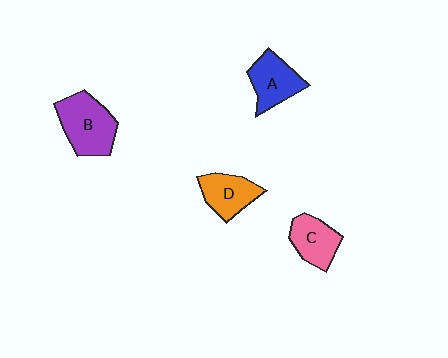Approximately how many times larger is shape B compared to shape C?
Approximately 1.5 times.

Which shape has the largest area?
Shape B (purple).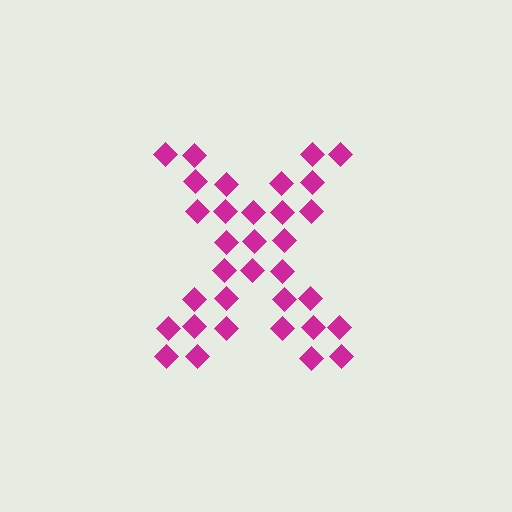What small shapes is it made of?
It is made of small diamonds.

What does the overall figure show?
The overall figure shows the letter X.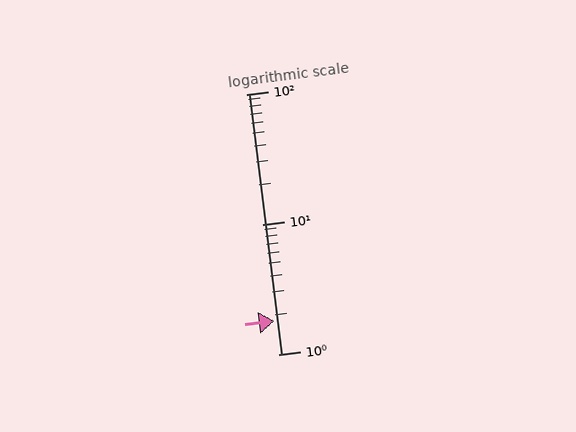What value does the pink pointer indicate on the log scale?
The pointer indicates approximately 1.8.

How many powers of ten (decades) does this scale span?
The scale spans 2 decades, from 1 to 100.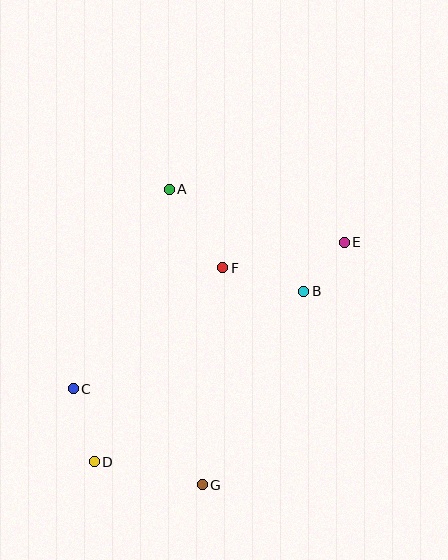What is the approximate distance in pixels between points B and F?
The distance between B and F is approximately 85 pixels.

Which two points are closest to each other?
Points B and E are closest to each other.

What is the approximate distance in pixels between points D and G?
The distance between D and G is approximately 110 pixels.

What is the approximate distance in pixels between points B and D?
The distance between B and D is approximately 270 pixels.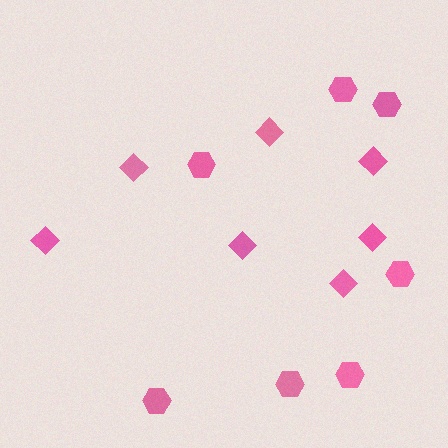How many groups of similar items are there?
There are 2 groups: one group of diamonds (7) and one group of hexagons (7).